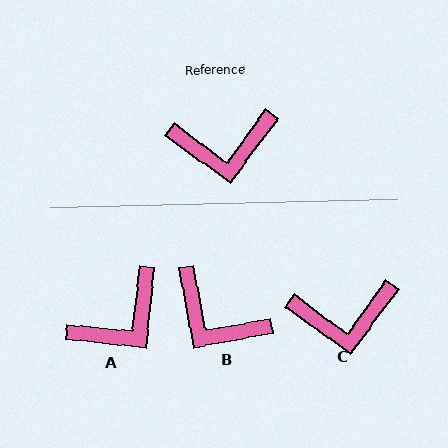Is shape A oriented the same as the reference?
No, it is off by about 30 degrees.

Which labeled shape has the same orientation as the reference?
C.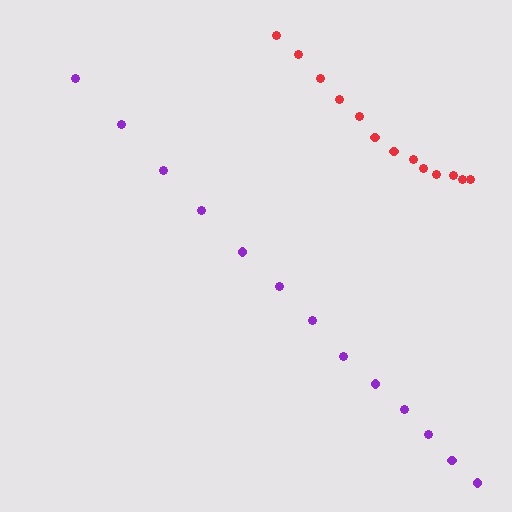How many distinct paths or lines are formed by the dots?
There are 2 distinct paths.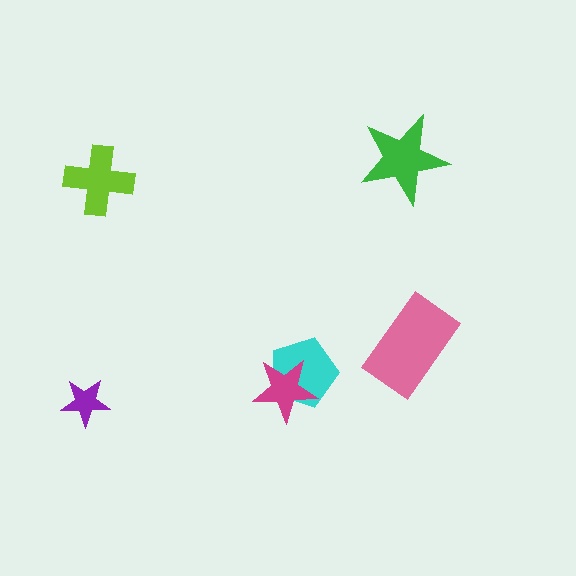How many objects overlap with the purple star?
0 objects overlap with the purple star.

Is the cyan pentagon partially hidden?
Yes, it is partially covered by another shape.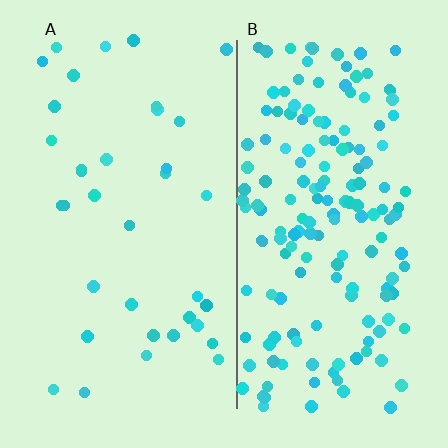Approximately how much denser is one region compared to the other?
Approximately 4.6× — region B over region A.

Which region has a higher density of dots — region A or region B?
B (the right).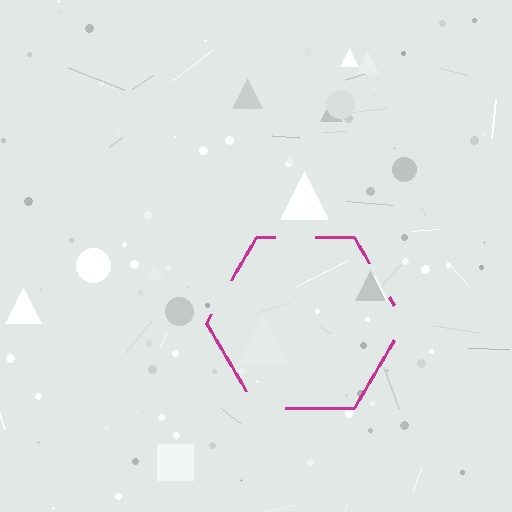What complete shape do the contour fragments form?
The contour fragments form a hexagon.